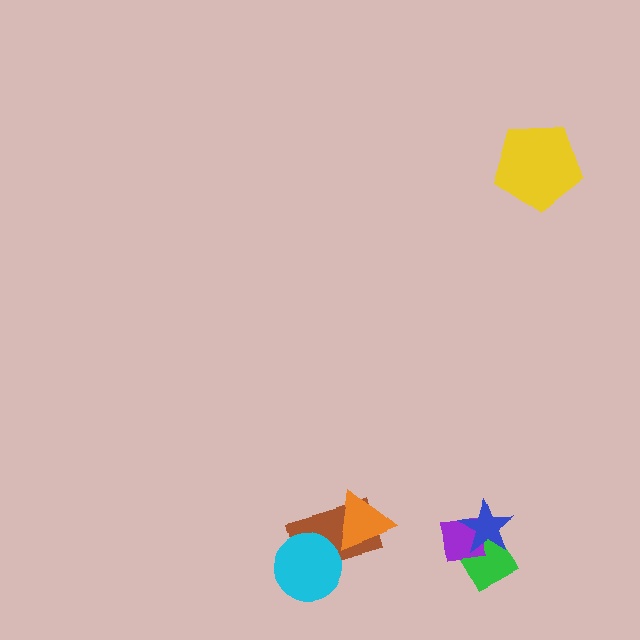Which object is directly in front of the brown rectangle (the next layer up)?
The cyan circle is directly in front of the brown rectangle.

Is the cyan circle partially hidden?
No, no other shape covers it.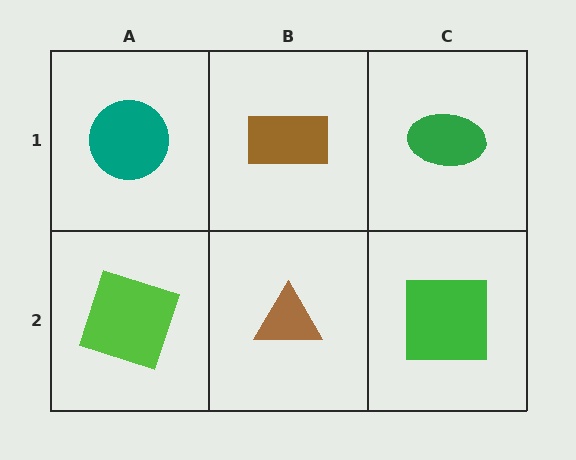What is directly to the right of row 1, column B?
A green ellipse.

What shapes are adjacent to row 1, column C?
A green square (row 2, column C), a brown rectangle (row 1, column B).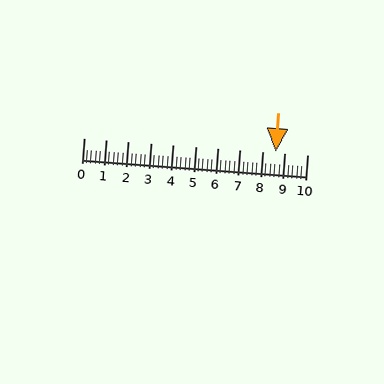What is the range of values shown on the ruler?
The ruler shows values from 0 to 10.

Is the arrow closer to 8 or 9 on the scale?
The arrow is closer to 9.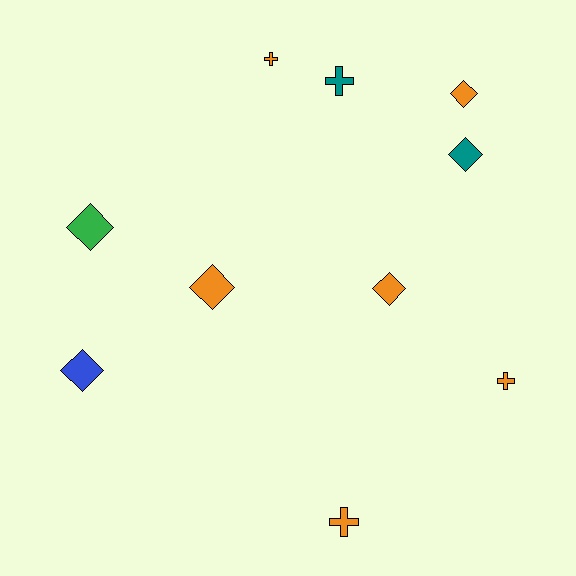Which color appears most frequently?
Orange, with 6 objects.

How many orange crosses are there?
There are 3 orange crosses.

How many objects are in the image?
There are 10 objects.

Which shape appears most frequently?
Diamond, with 6 objects.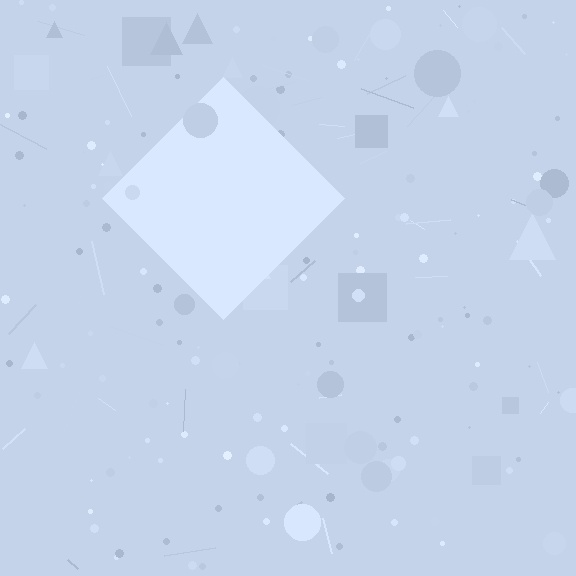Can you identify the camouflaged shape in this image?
The camouflaged shape is a diamond.